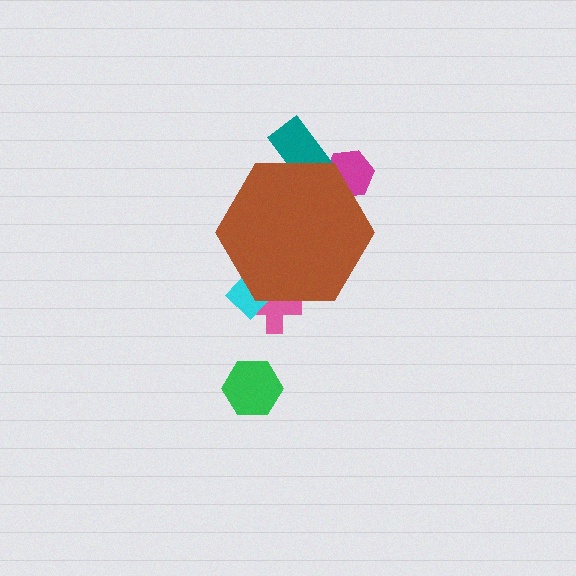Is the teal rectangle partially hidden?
Yes, the teal rectangle is partially hidden behind the brown hexagon.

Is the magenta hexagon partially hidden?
Yes, the magenta hexagon is partially hidden behind the brown hexagon.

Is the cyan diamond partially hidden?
Yes, the cyan diamond is partially hidden behind the brown hexagon.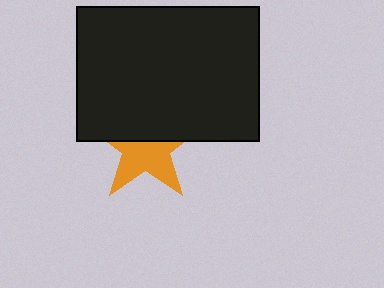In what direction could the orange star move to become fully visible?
The orange star could move down. That would shift it out from behind the black rectangle entirely.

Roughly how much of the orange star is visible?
About half of it is visible (roughly 52%).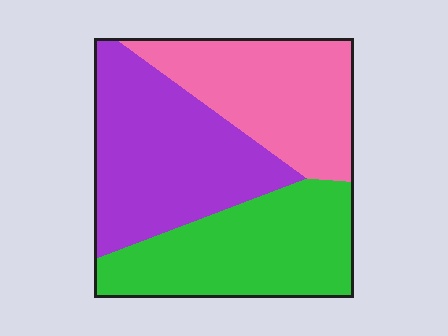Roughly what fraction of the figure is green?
Green covers 33% of the figure.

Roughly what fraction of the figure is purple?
Purple takes up about three eighths (3/8) of the figure.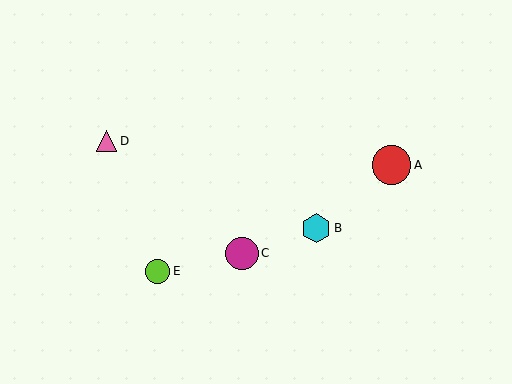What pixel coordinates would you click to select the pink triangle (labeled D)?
Click at (106, 141) to select the pink triangle D.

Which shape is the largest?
The red circle (labeled A) is the largest.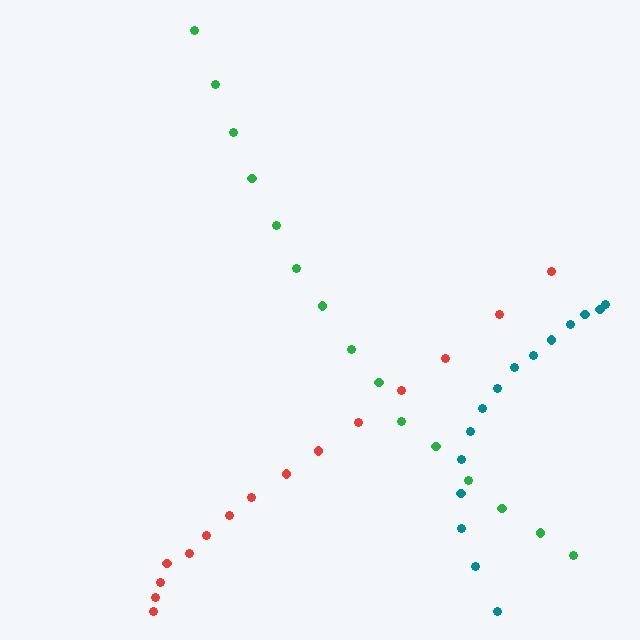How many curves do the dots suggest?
There are 3 distinct paths.